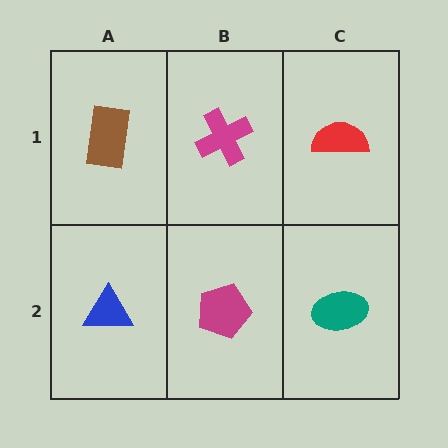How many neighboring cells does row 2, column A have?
2.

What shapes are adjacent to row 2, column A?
A brown rectangle (row 1, column A), a magenta pentagon (row 2, column B).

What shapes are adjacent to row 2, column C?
A red semicircle (row 1, column C), a magenta pentagon (row 2, column B).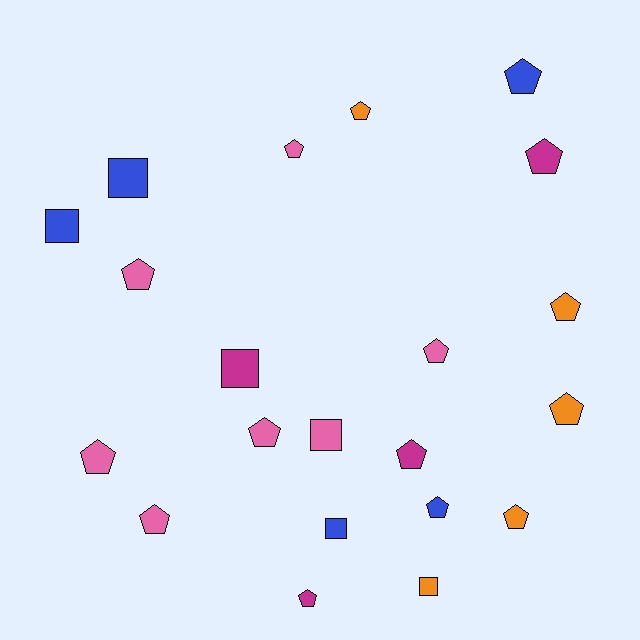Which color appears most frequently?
Pink, with 7 objects.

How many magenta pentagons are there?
There are 3 magenta pentagons.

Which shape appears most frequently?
Pentagon, with 15 objects.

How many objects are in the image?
There are 21 objects.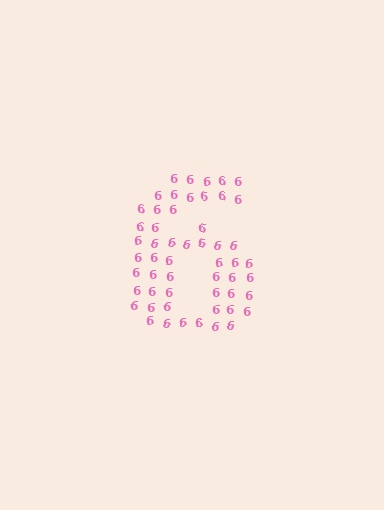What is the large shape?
The large shape is the digit 6.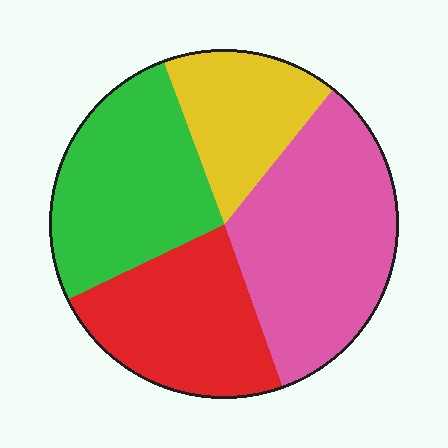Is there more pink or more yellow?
Pink.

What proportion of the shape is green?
Green takes up about one quarter (1/4) of the shape.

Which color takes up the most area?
Pink, at roughly 35%.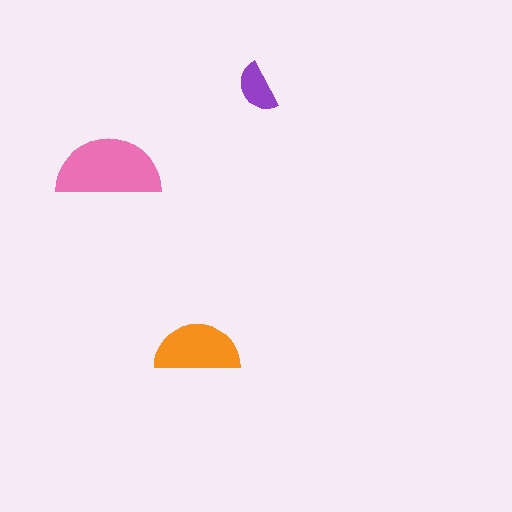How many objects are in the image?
There are 3 objects in the image.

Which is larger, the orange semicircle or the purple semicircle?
The orange one.